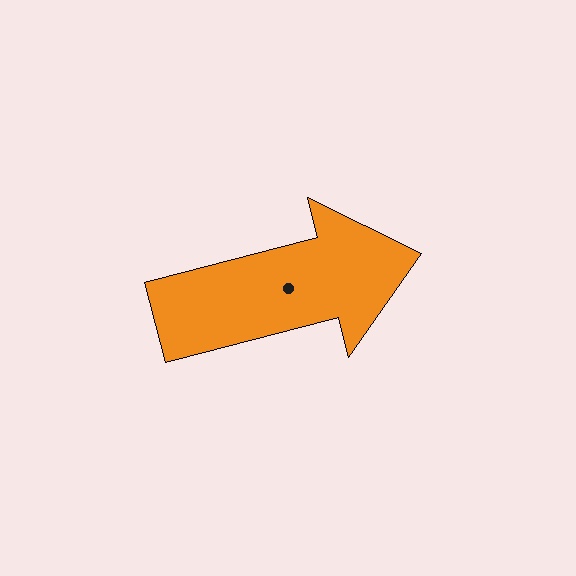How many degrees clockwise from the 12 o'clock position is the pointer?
Approximately 76 degrees.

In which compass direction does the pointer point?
East.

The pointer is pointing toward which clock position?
Roughly 3 o'clock.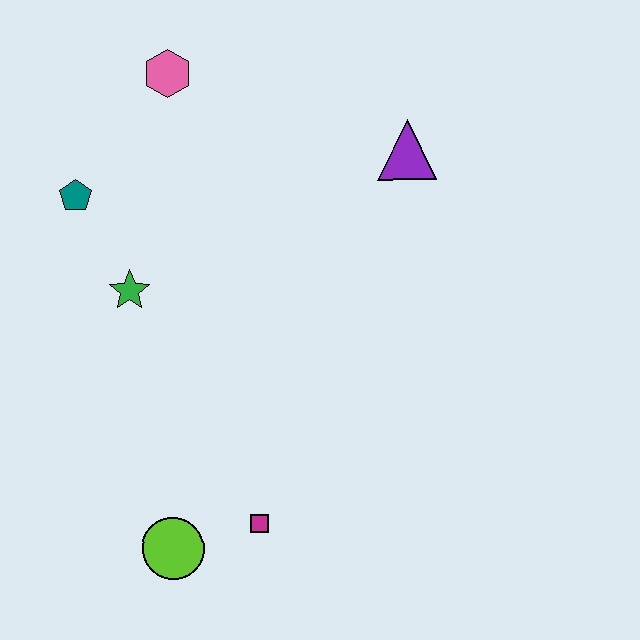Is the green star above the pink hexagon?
No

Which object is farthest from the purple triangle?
The lime circle is farthest from the purple triangle.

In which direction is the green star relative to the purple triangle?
The green star is to the left of the purple triangle.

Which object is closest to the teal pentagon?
The green star is closest to the teal pentagon.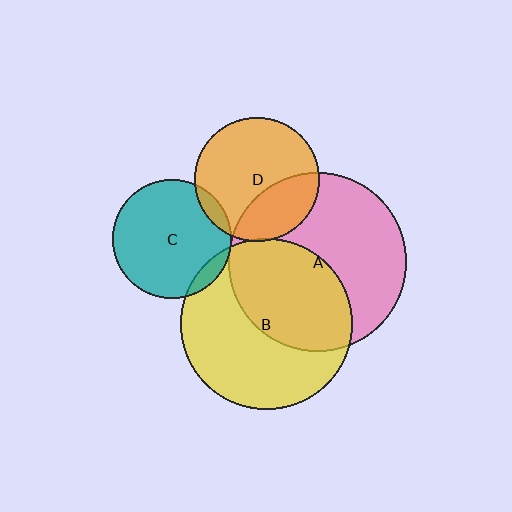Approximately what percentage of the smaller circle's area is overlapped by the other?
Approximately 5%.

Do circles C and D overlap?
Yes.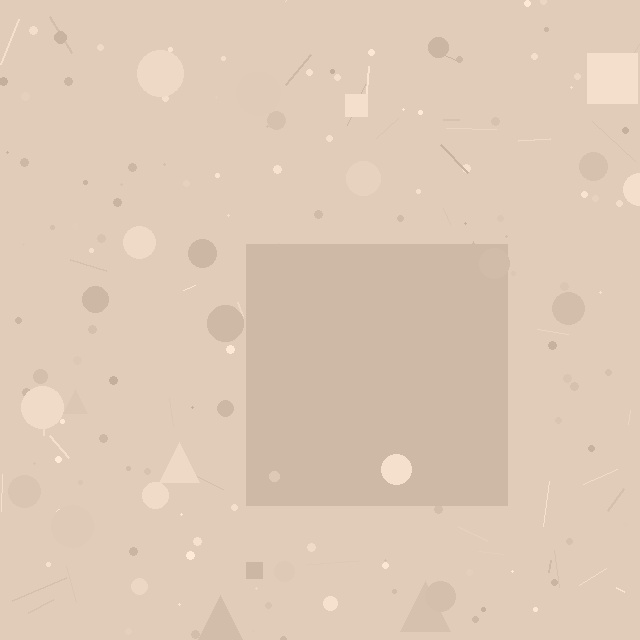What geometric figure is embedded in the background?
A square is embedded in the background.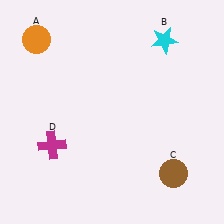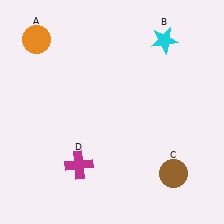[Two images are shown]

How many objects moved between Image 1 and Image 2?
1 object moved between the two images.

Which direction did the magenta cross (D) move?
The magenta cross (D) moved right.